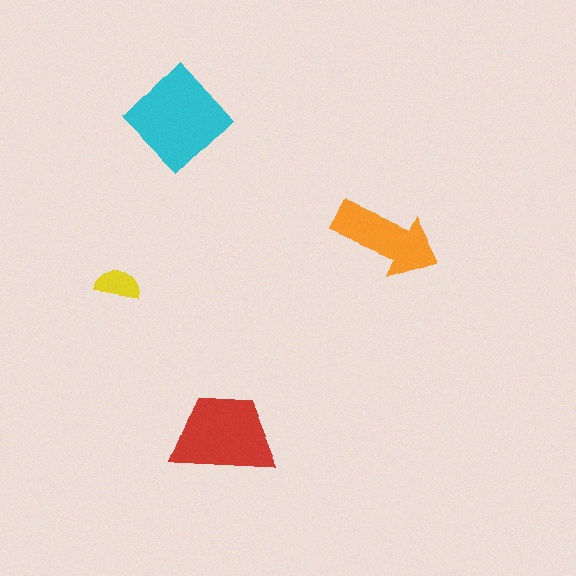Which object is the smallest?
The yellow semicircle.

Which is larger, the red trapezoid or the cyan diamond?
The cyan diamond.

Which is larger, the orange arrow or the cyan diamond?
The cyan diamond.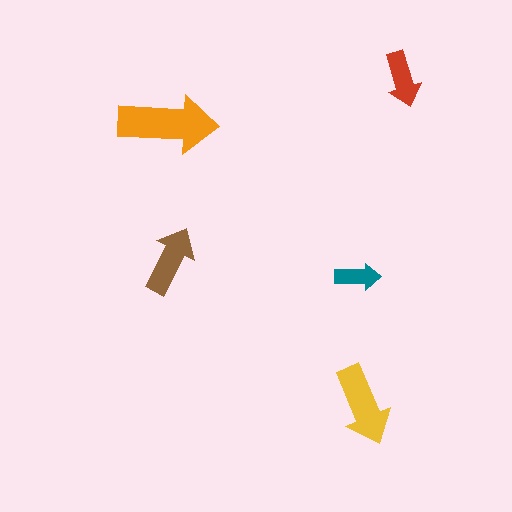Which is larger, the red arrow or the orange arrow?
The orange one.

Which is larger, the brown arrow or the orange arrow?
The orange one.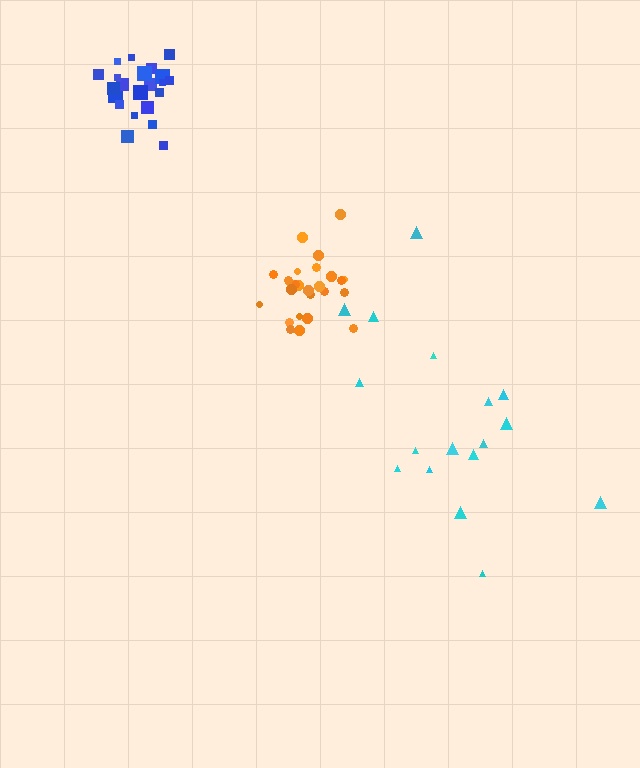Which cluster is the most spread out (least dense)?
Cyan.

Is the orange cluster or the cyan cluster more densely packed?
Orange.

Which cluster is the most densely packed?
Blue.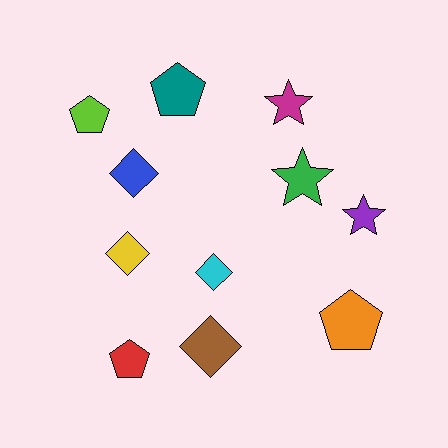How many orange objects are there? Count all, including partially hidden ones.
There is 1 orange object.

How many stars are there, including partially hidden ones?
There are 3 stars.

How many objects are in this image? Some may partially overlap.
There are 11 objects.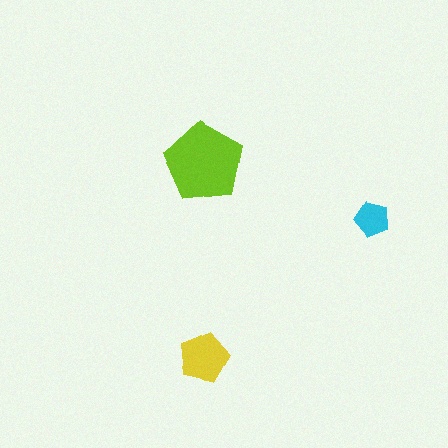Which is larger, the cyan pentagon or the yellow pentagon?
The yellow one.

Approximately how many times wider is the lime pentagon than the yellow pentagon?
About 1.5 times wider.